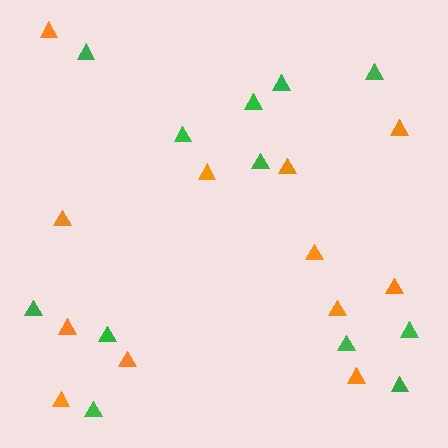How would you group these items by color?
There are 2 groups: one group of green triangles (12) and one group of orange triangles (12).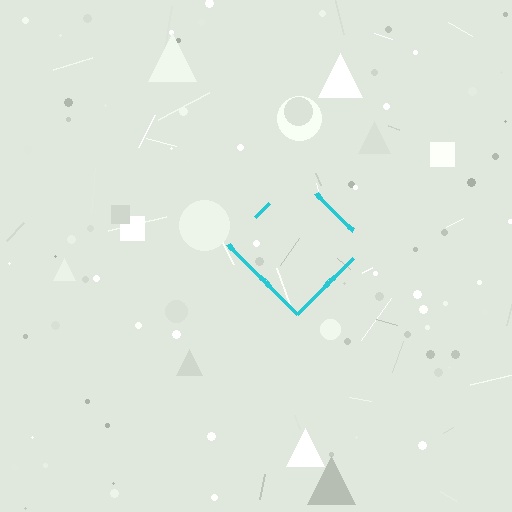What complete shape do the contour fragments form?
The contour fragments form a diamond.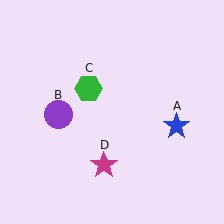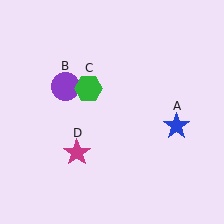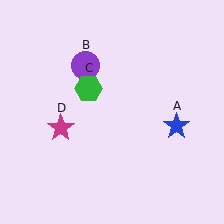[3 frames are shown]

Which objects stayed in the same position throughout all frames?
Blue star (object A) and green hexagon (object C) remained stationary.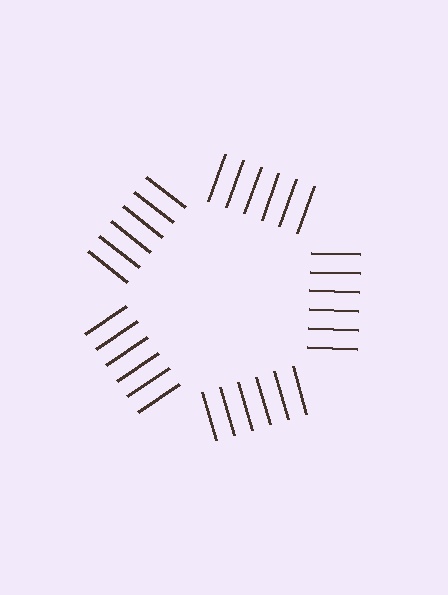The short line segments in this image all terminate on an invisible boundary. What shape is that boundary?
An illusory pentagon — the line segments terminate on its edges but no continuous stroke is drawn.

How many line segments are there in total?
30 — 6 along each of the 5 edges.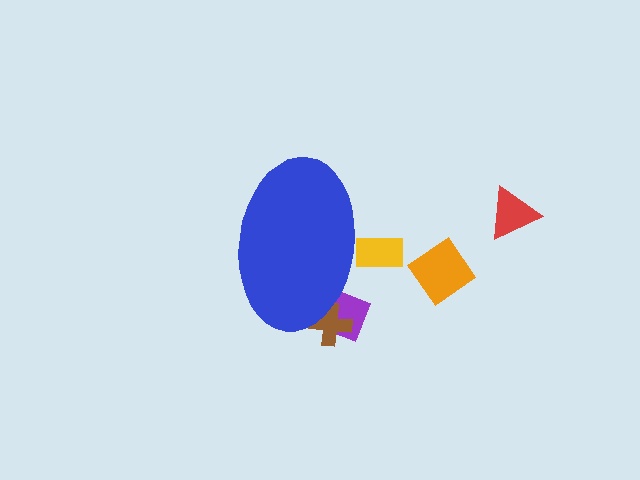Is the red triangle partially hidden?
No, the red triangle is fully visible.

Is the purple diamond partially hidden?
Yes, the purple diamond is partially hidden behind the blue ellipse.